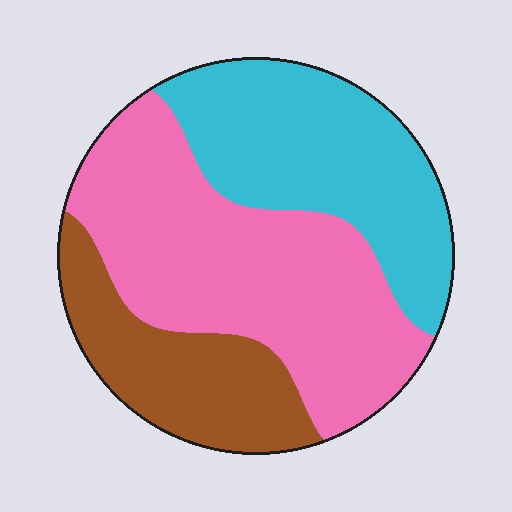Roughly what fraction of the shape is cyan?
Cyan takes up about one third (1/3) of the shape.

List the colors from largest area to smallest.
From largest to smallest: pink, cyan, brown.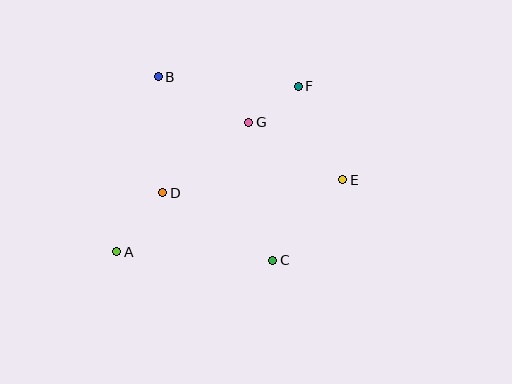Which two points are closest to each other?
Points F and G are closest to each other.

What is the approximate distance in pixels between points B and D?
The distance between B and D is approximately 116 pixels.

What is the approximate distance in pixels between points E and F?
The distance between E and F is approximately 103 pixels.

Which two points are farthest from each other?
Points A and F are farthest from each other.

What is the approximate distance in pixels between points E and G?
The distance between E and G is approximately 110 pixels.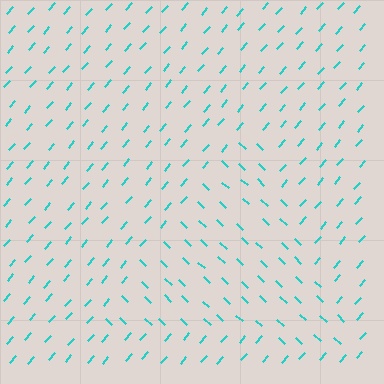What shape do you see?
I see a triangle.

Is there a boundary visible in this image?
Yes, there is a texture boundary formed by a change in line orientation.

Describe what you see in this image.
The image is filled with small cyan line segments. A triangle region in the image has lines oriented differently from the surrounding lines, creating a visible texture boundary.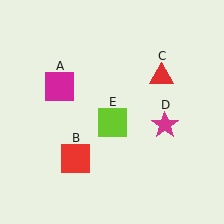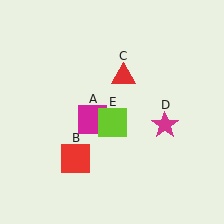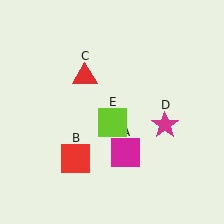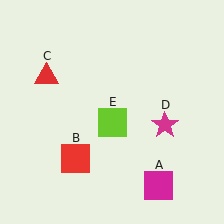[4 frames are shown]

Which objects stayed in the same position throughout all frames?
Red square (object B) and magenta star (object D) and lime square (object E) remained stationary.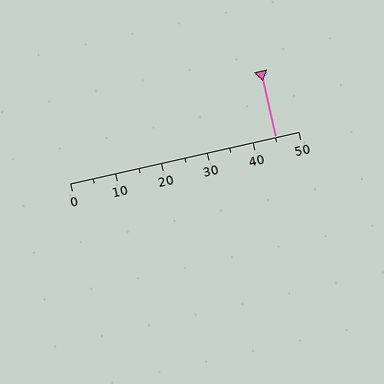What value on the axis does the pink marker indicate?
The marker indicates approximately 45.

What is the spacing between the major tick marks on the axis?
The major ticks are spaced 10 apart.